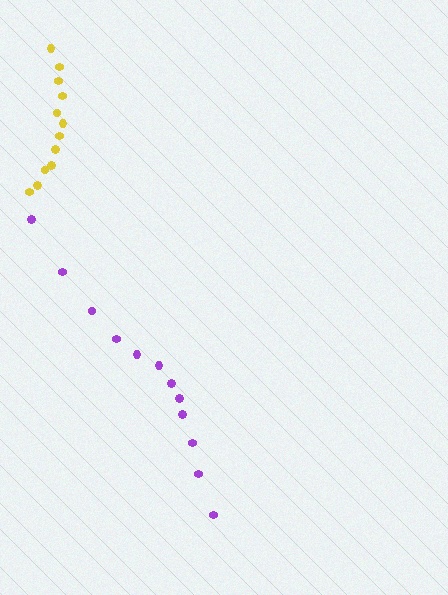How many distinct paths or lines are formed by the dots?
There are 2 distinct paths.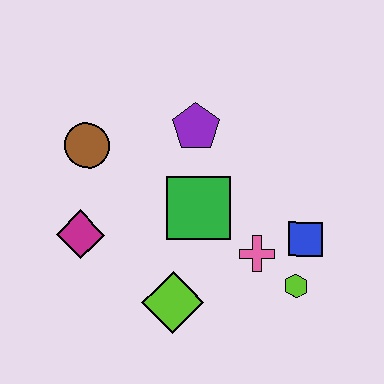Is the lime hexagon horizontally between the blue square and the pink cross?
Yes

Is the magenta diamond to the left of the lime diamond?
Yes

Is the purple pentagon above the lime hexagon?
Yes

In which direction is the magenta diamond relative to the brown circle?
The magenta diamond is below the brown circle.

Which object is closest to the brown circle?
The magenta diamond is closest to the brown circle.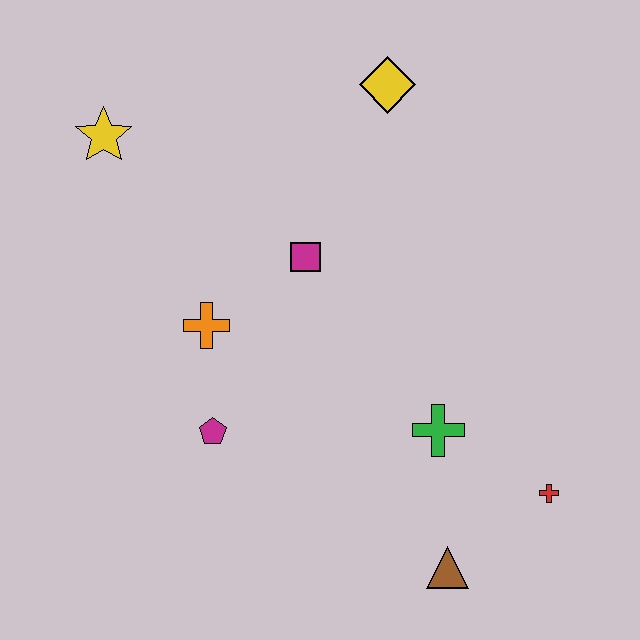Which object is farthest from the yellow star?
The red cross is farthest from the yellow star.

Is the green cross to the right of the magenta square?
Yes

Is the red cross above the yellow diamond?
No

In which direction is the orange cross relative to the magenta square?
The orange cross is to the left of the magenta square.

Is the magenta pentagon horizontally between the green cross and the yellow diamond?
No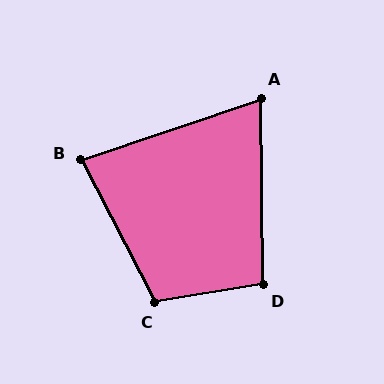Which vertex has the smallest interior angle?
A, at approximately 72 degrees.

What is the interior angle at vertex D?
Approximately 99 degrees (obtuse).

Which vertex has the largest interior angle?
C, at approximately 108 degrees.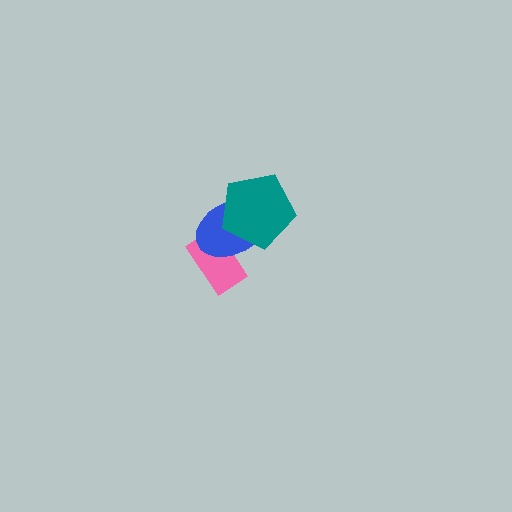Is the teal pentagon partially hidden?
No, no other shape covers it.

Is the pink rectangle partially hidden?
Yes, it is partially covered by another shape.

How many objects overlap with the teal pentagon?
1 object overlaps with the teal pentagon.